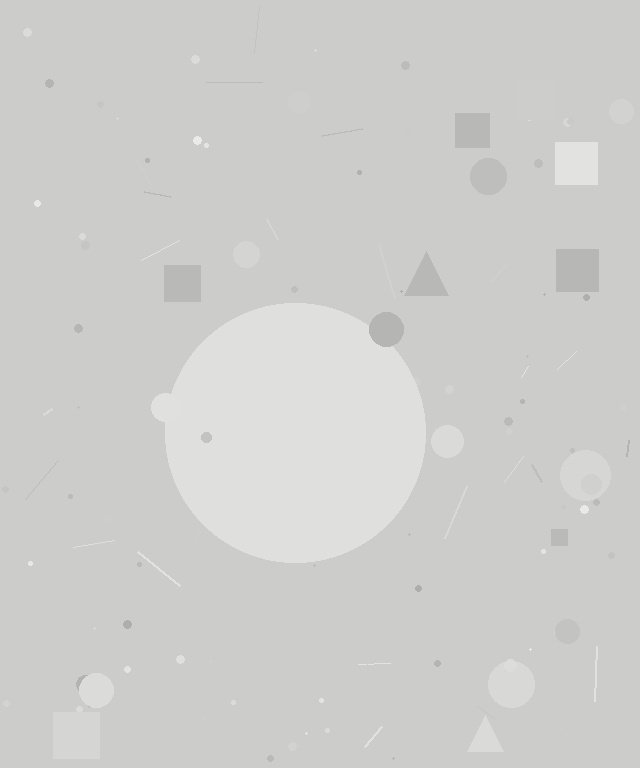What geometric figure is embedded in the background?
A circle is embedded in the background.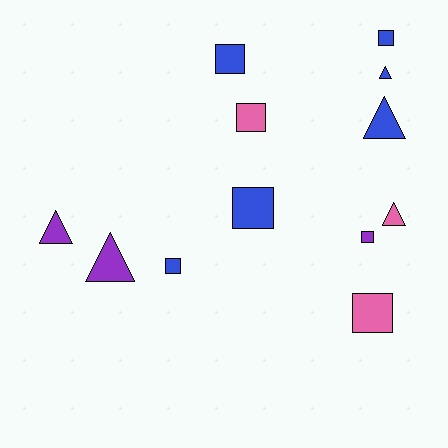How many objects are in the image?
There are 12 objects.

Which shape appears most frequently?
Square, with 7 objects.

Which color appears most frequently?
Blue, with 6 objects.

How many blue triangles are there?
There are 2 blue triangles.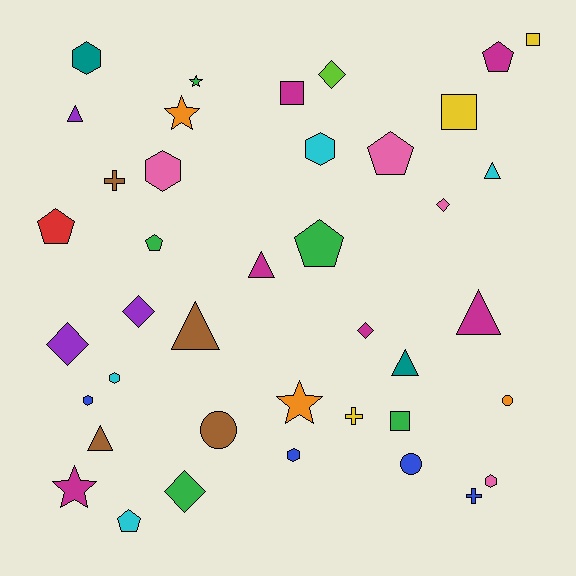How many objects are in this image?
There are 40 objects.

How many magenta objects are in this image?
There are 6 magenta objects.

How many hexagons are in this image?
There are 7 hexagons.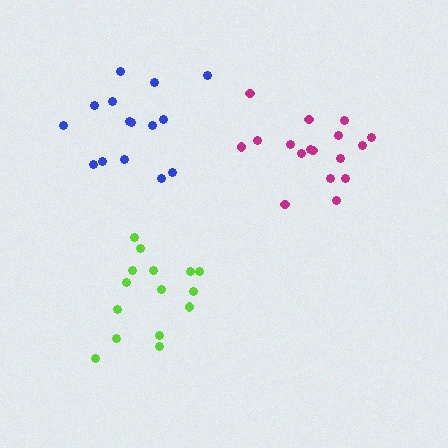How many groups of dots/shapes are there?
There are 3 groups.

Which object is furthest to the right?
The magenta cluster is rightmost.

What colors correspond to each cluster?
The clusters are colored: blue, lime, magenta.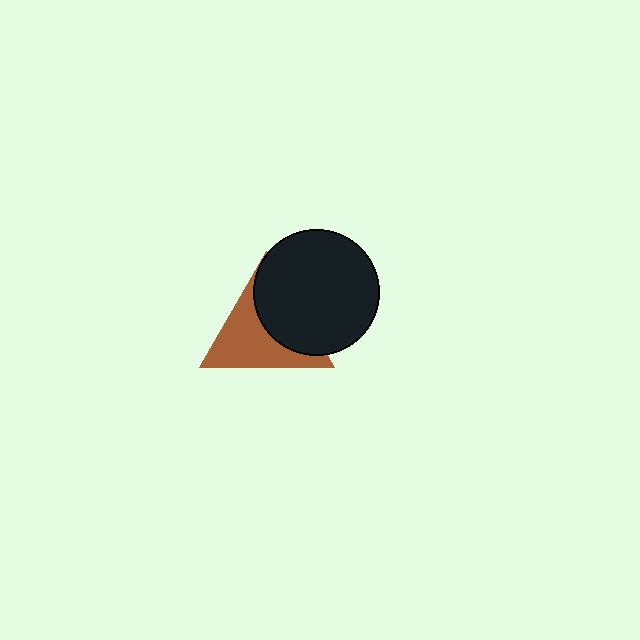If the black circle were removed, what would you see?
You would see the complete brown triangle.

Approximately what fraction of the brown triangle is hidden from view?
Roughly 45% of the brown triangle is hidden behind the black circle.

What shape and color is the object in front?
The object in front is a black circle.